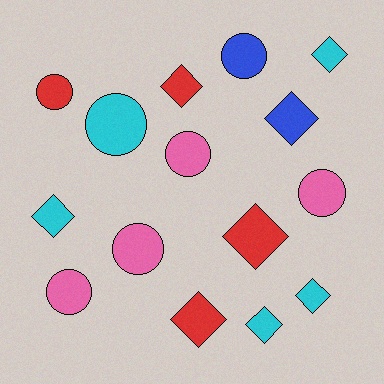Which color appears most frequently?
Cyan, with 5 objects.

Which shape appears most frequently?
Diamond, with 8 objects.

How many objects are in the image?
There are 15 objects.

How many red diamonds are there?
There are 3 red diamonds.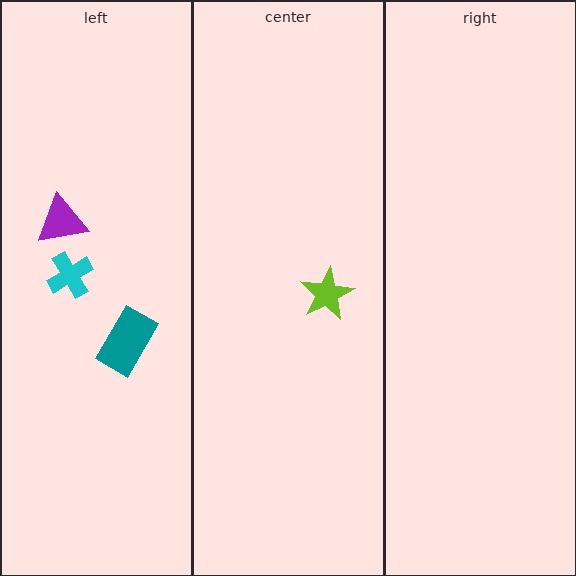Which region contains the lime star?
The center region.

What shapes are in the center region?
The lime star.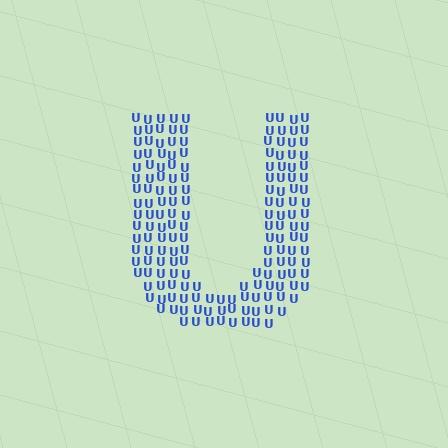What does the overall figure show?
The overall figure shows the letter U.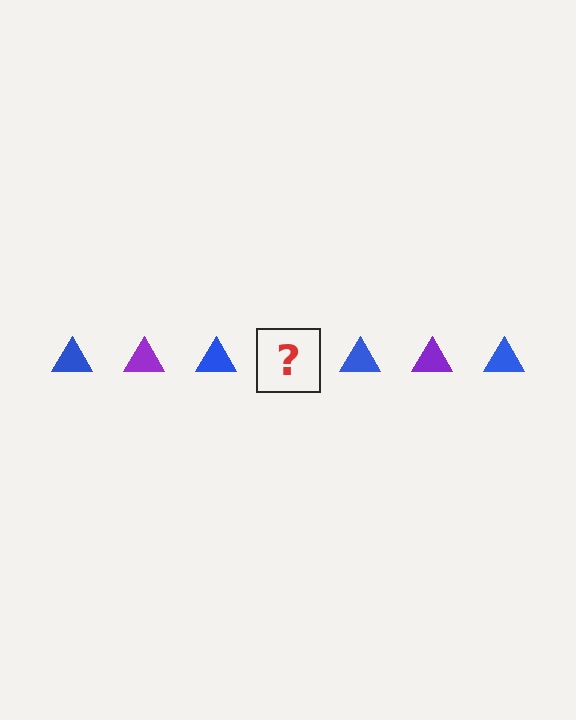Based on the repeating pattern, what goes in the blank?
The blank should be a purple triangle.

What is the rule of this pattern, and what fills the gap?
The rule is that the pattern cycles through blue, purple triangles. The gap should be filled with a purple triangle.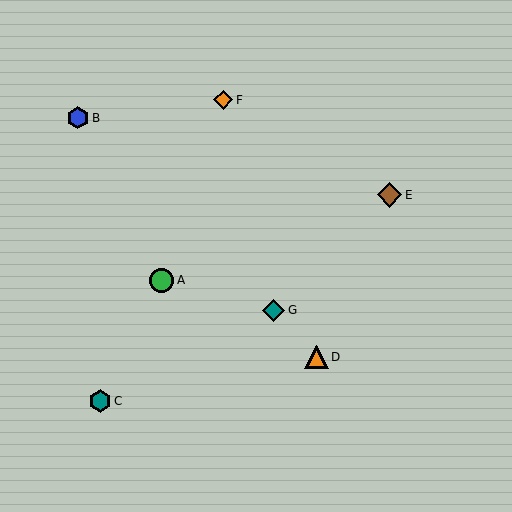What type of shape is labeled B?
Shape B is a blue hexagon.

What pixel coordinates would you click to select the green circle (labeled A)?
Click at (162, 280) to select the green circle A.